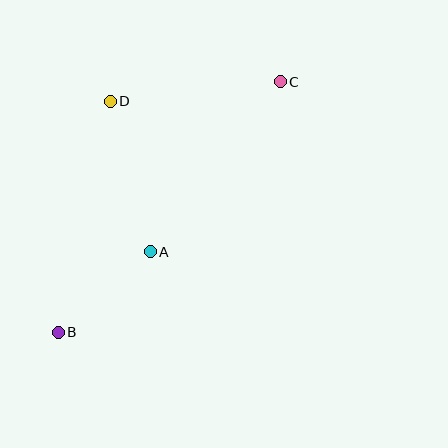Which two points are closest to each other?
Points A and B are closest to each other.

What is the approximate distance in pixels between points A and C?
The distance between A and C is approximately 214 pixels.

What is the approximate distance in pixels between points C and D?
The distance between C and D is approximately 171 pixels.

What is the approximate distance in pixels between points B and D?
The distance between B and D is approximately 237 pixels.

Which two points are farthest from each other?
Points B and C are farthest from each other.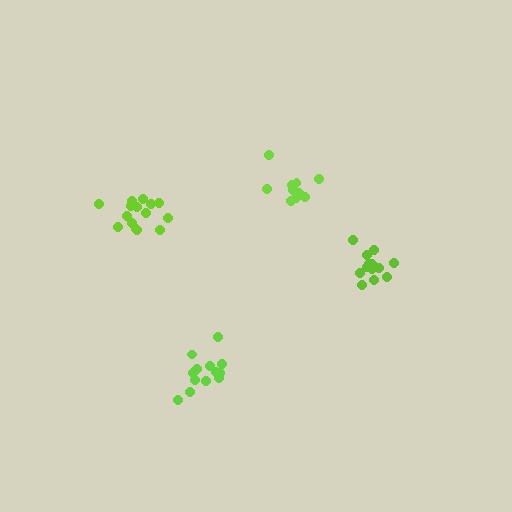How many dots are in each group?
Group 1: 11 dots, Group 2: 13 dots, Group 3: 15 dots, Group 4: 15 dots (54 total).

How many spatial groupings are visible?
There are 4 spatial groupings.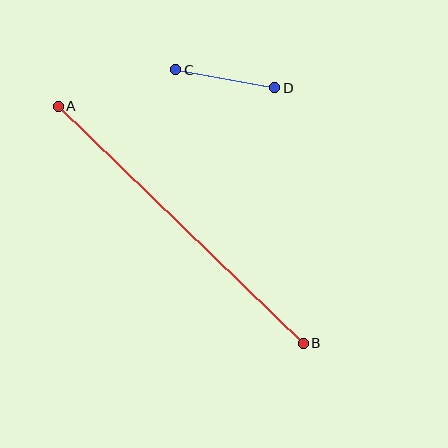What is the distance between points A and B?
The distance is approximately 340 pixels.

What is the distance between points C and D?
The distance is approximately 101 pixels.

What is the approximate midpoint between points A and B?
The midpoint is at approximately (181, 225) pixels.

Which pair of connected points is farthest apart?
Points A and B are farthest apart.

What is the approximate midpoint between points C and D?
The midpoint is at approximately (225, 79) pixels.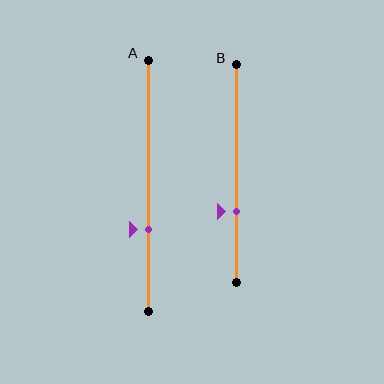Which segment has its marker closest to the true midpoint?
Segment A has its marker closest to the true midpoint.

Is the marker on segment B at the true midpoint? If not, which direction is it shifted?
No, the marker on segment B is shifted downward by about 17% of the segment length.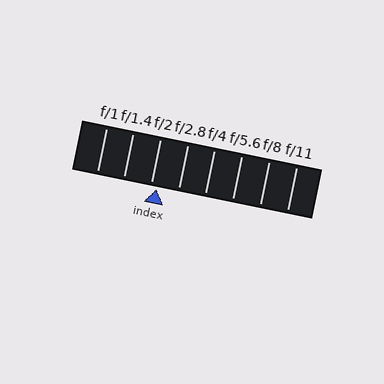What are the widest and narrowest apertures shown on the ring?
The widest aperture shown is f/1 and the narrowest is f/11.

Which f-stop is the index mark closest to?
The index mark is closest to f/2.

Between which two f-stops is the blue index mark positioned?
The index mark is between f/2 and f/2.8.